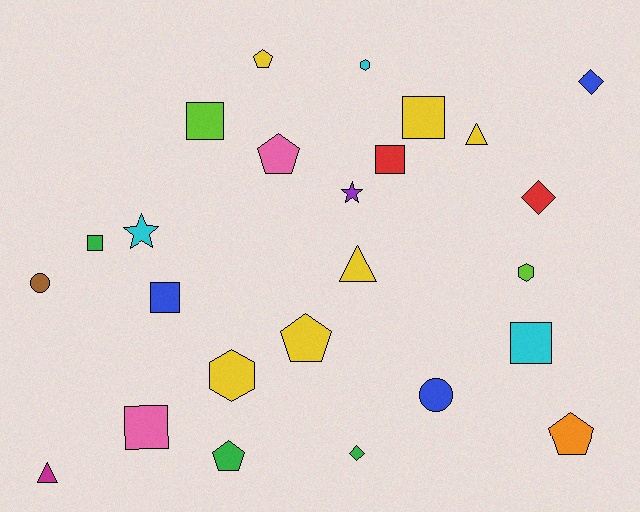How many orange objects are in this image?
There is 1 orange object.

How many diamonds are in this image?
There are 3 diamonds.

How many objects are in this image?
There are 25 objects.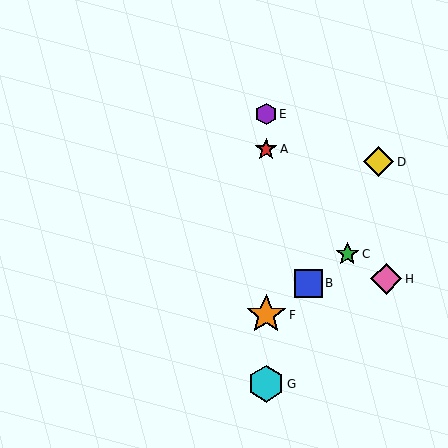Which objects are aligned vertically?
Objects A, E, F, G are aligned vertically.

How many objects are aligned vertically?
4 objects (A, E, F, G) are aligned vertically.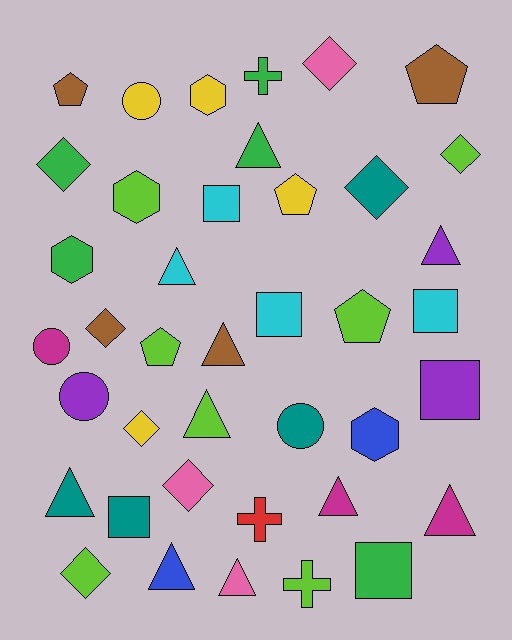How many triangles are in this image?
There are 10 triangles.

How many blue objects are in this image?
There are 2 blue objects.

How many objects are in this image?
There are 40 objects.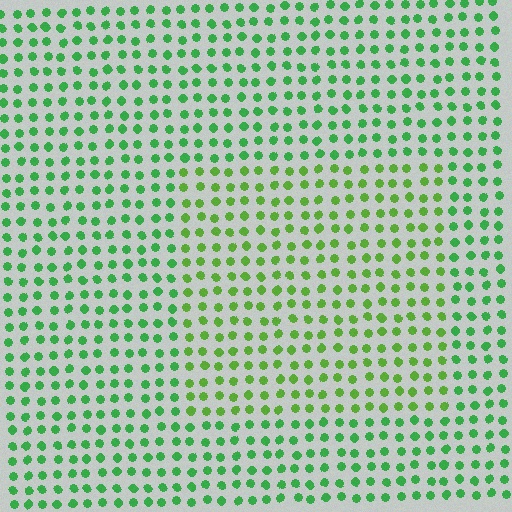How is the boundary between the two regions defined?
The boundary is defined purely by a slight shift in hue (about 27 degrees). Spacing, size, and orientation are identical on both sides.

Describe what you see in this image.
The image is filled with small green elements in a uniform arrangement. A rectangle-shaped region is visible where the elements are tinted to a slightly different hue, forming a subtle color boundary.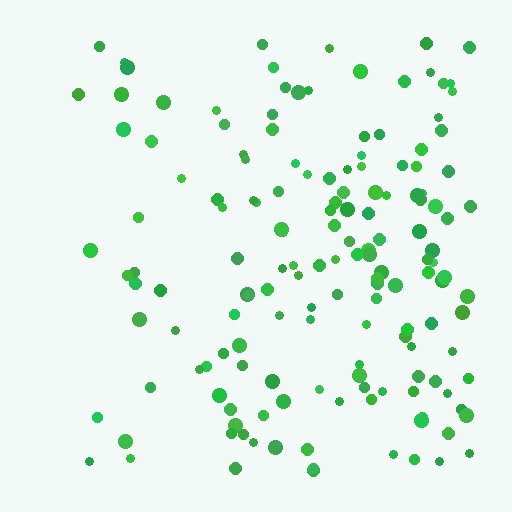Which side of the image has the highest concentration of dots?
The right.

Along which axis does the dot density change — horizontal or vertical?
Horizontal.